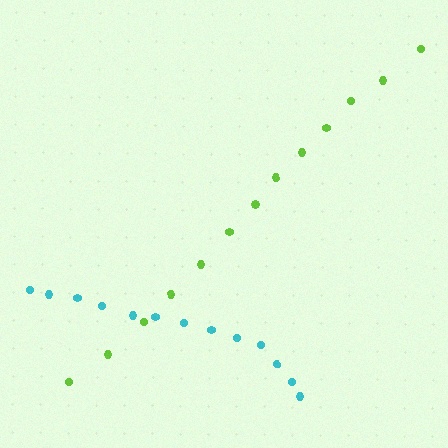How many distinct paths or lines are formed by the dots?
There are 2 distinct paths.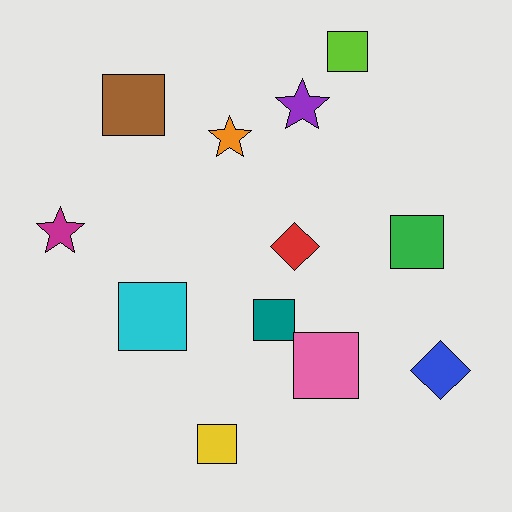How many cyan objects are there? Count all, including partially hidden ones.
There is 1 cyan object.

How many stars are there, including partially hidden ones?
There are 3 stars.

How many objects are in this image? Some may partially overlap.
There are 12 objects.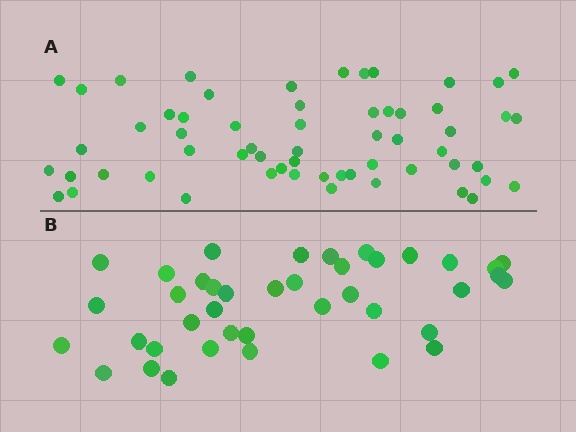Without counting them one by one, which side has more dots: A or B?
Region A (the top region) has more dots.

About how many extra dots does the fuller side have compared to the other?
Region A has approximately 20 more dots than region B.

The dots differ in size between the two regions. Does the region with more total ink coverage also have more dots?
No. Region B has more total ink coverage because its dots are larger, but region A actually contains more individual dots. Total area can be misleading — the number of items is what matters here.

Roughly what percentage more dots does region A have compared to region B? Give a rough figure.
About 50% more.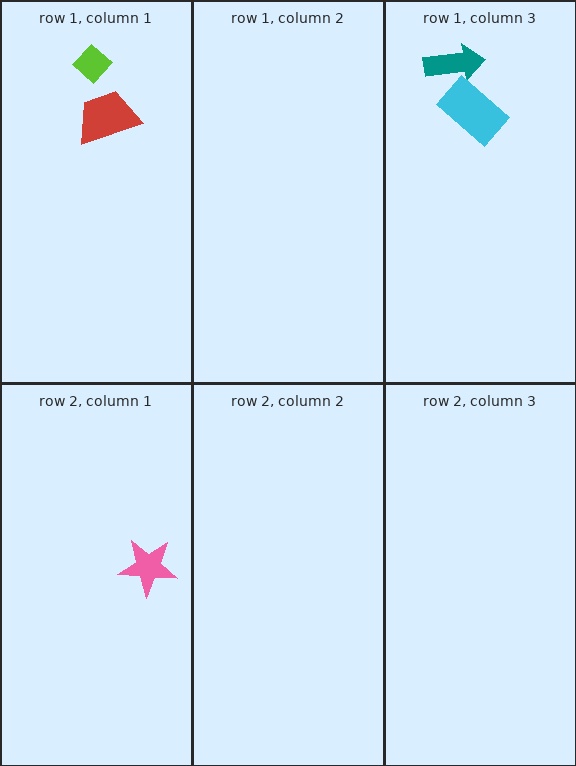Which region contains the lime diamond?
The row 1, column 1 region.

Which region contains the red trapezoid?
The row 1, column 1 region.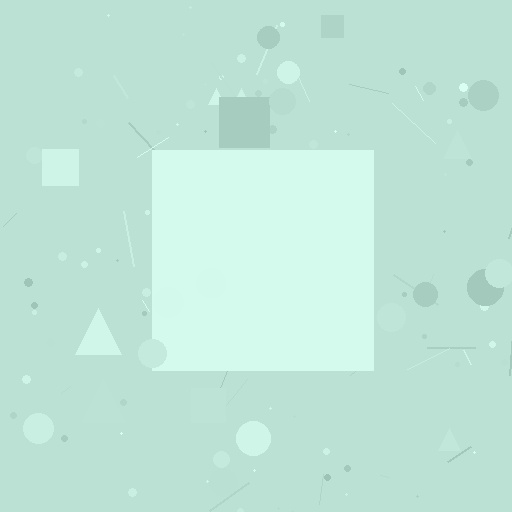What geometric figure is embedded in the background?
A square is embedded in the background.